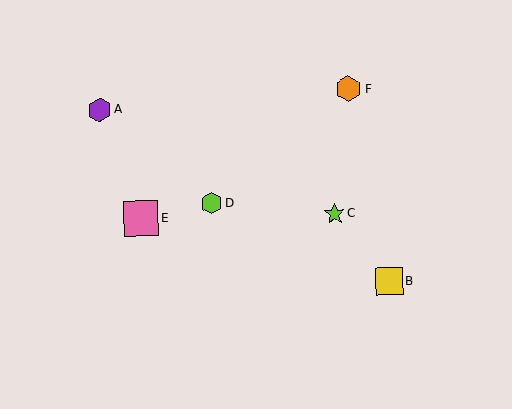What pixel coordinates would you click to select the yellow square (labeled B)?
Click at (389, 281) to select the yellow square B.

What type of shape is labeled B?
Shape B is a yellow square.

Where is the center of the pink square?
The center of the pink square is at (141, 218).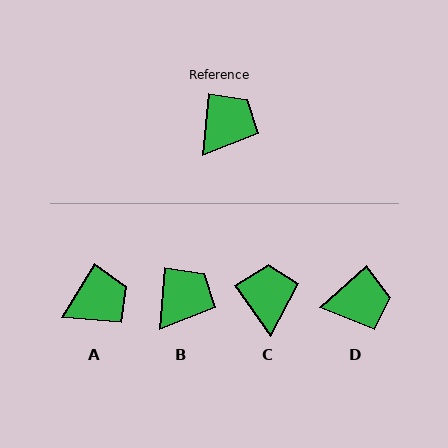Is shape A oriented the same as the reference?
No, it is off by about 26 degrees.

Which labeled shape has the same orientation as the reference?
B.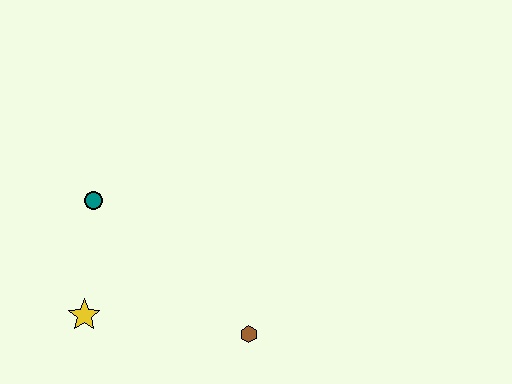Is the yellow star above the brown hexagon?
Yes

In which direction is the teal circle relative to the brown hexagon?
The teal circle is to the left of the brown hexagon.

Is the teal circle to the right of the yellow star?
Yes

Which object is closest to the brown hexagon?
The yellow star is closest to the brown hexagon.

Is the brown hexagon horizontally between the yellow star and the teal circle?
No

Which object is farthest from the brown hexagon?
The teal circle is farthest from the brown hexagon.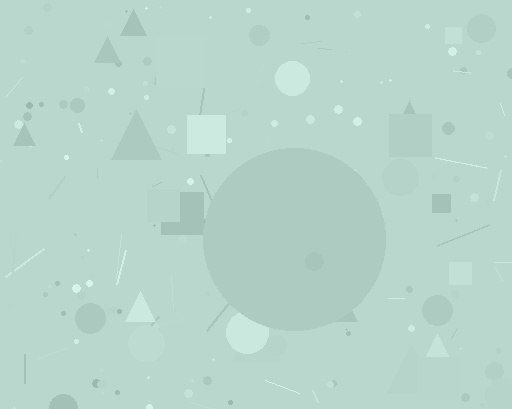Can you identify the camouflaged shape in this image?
The camouflaged shape is a circle.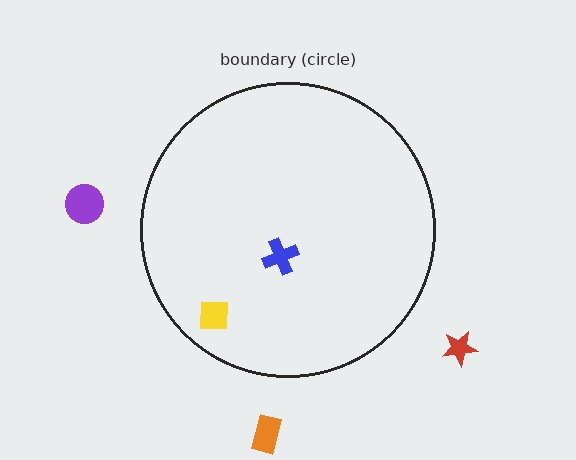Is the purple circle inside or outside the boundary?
Outside.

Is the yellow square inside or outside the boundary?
Inside.